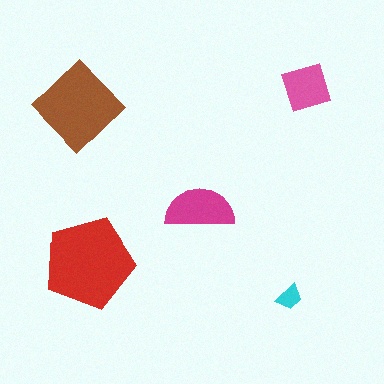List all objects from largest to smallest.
The red pentagon, the brown diamond, the magenta semicircle, the pink square, the cyan trapezoid.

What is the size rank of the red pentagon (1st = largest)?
1st.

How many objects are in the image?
There are 5 objects in the image.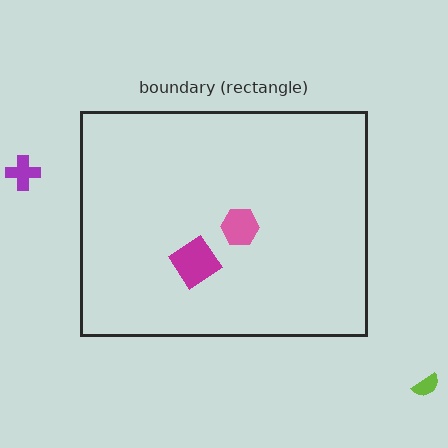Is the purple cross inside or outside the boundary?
Outside.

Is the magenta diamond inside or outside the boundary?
Inside.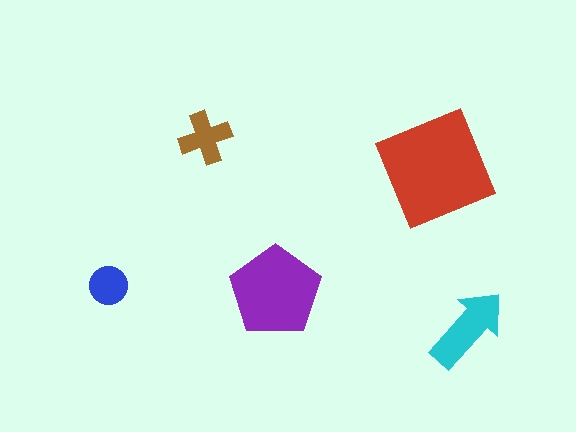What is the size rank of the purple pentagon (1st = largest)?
2nd.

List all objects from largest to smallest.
The red square, the purple pentagon, the cyan arrow, the brown cross, the blue circle.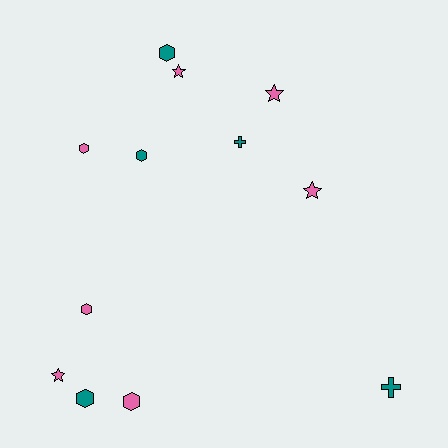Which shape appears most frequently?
Hexagon, with 6 objects.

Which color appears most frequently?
Pink, with 7 objects.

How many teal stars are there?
There are no teal stars.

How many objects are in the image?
There are 12 objects.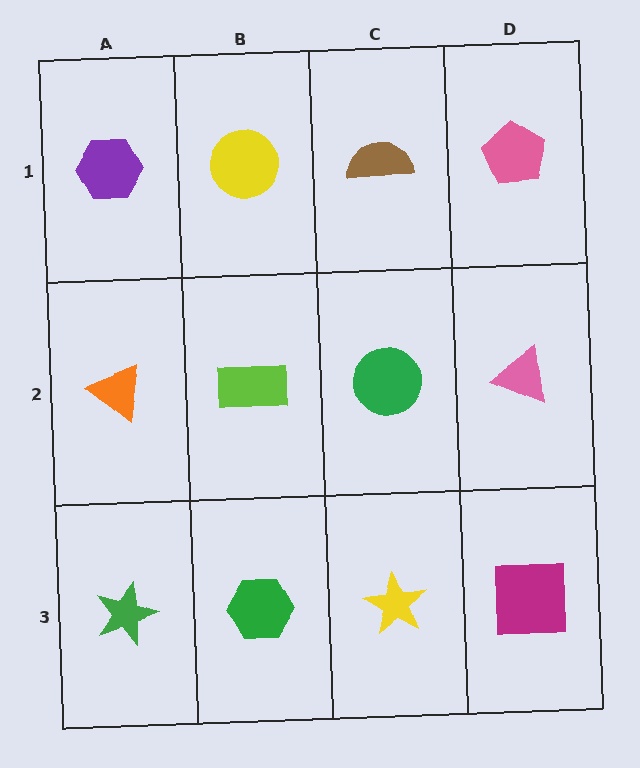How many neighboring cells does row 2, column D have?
3.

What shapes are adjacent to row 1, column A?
An orange triangle (row 2, column A), a yellow circle (row 1, column B).